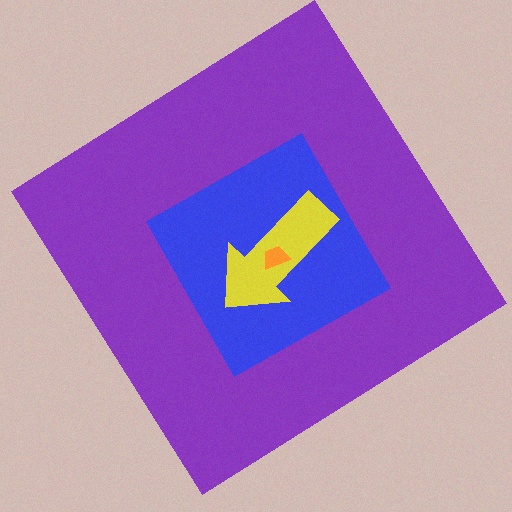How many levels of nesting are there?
4.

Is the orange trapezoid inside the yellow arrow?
Yes.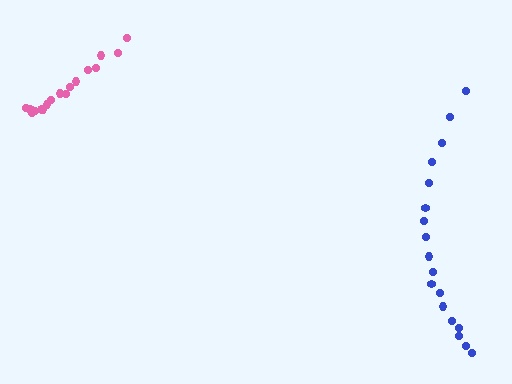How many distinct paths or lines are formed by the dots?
There are 2 distinct paths.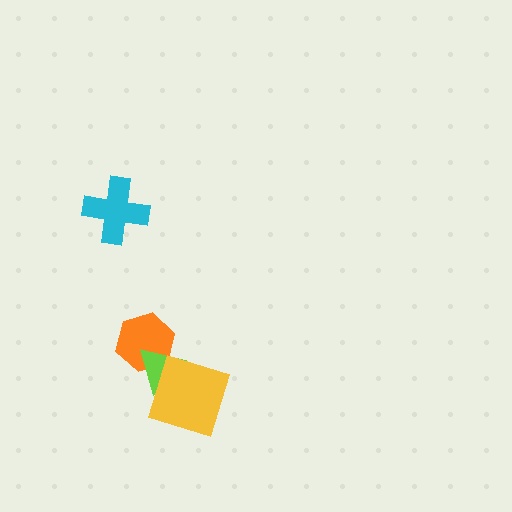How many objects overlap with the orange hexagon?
1 object overlaps with the orange hexagon.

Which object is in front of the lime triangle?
The yellow diamond is in front of the lime triangle.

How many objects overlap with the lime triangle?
2 objects overlap with the lime triangle.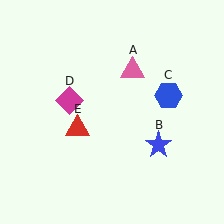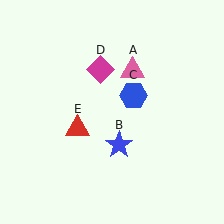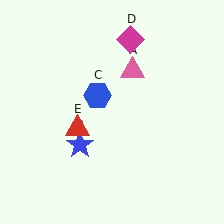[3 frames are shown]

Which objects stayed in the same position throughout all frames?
Pink triangle (object A) and red triangle (object E) remained stationary.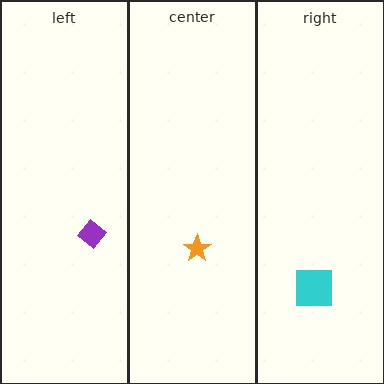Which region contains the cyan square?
The right region.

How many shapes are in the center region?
1.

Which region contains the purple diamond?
The left region.